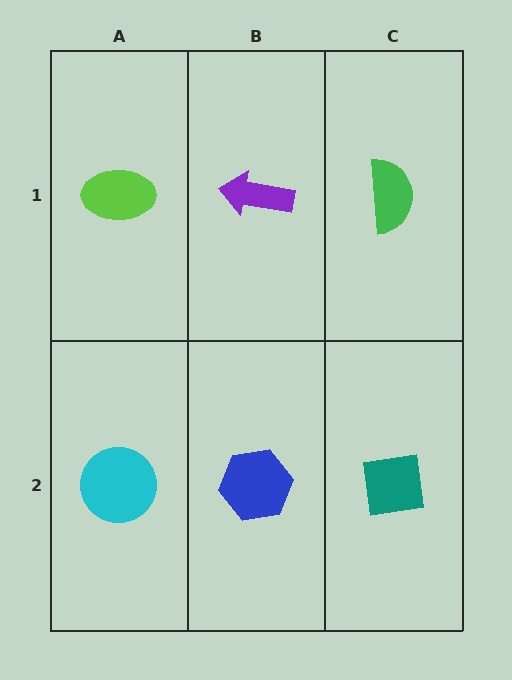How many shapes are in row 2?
3 shapes.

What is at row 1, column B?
A purple arrow.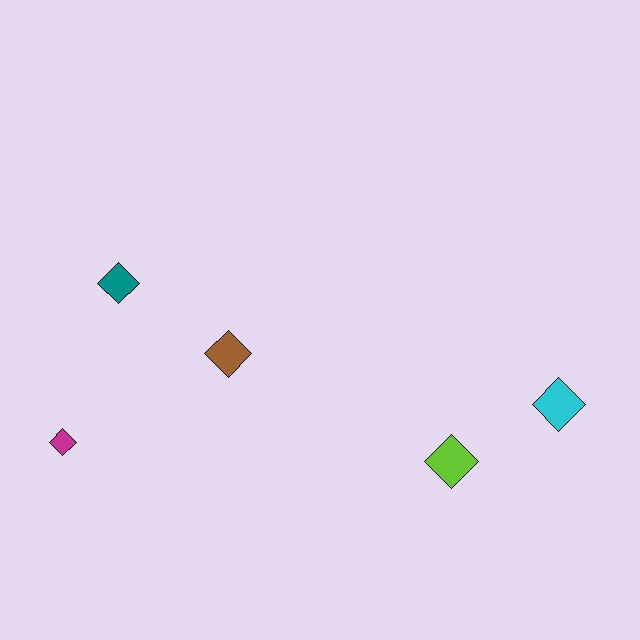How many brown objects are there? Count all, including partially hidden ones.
There is 1 brown object.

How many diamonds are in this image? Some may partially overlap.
There are 5 diamonds.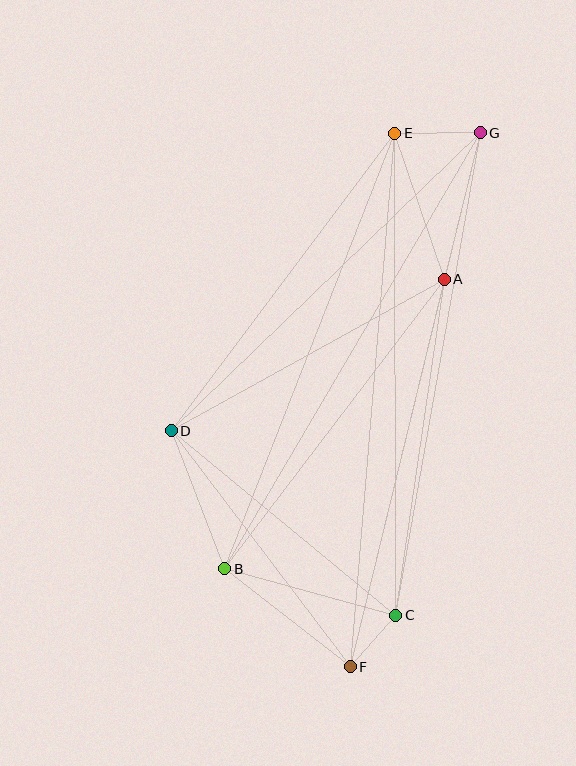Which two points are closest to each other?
Points C and F are closest to each other.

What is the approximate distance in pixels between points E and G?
The distance between E and G is approximately 86 pixels.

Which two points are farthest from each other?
Points F and G are farthest from each other.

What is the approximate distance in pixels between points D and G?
The distance between D and G is approximately 429 pixels.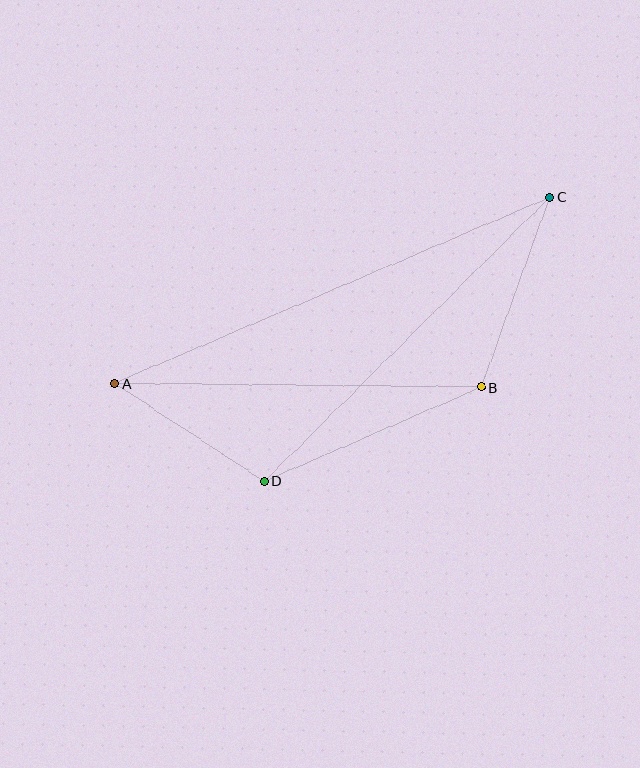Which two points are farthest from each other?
Points A and C are farthest from each other.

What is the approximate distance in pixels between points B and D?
The distance between B and D is approximately 236 pixels.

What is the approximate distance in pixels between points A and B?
The distance between A and B is approximately 367 pixels.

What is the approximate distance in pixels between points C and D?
The distance between C and D is approximately 402 pixels.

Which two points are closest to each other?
Points A and D are closest to each other.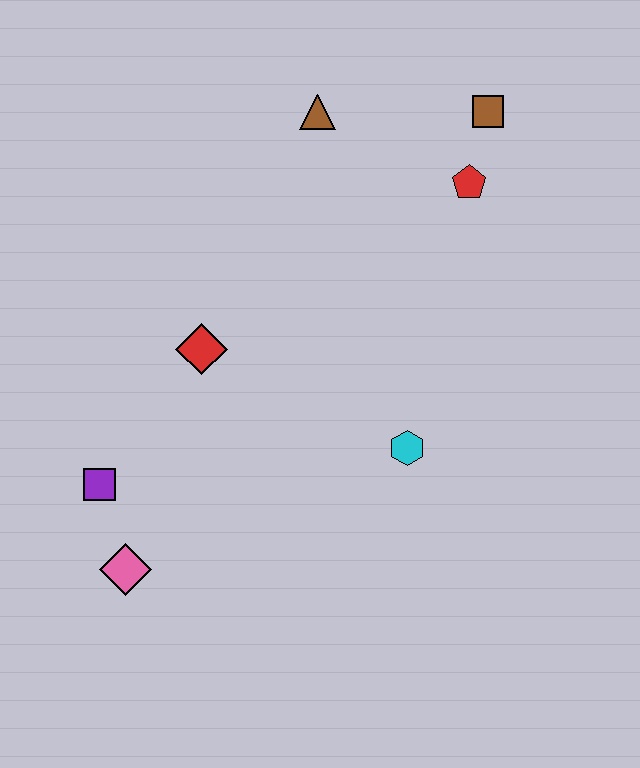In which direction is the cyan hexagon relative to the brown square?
The cyan hexagon is below the brown square.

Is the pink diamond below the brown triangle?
Yes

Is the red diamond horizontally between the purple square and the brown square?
Yes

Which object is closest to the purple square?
The pink diamond is closest to the purple square.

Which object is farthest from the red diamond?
The brown square is farthest from the red diamond.